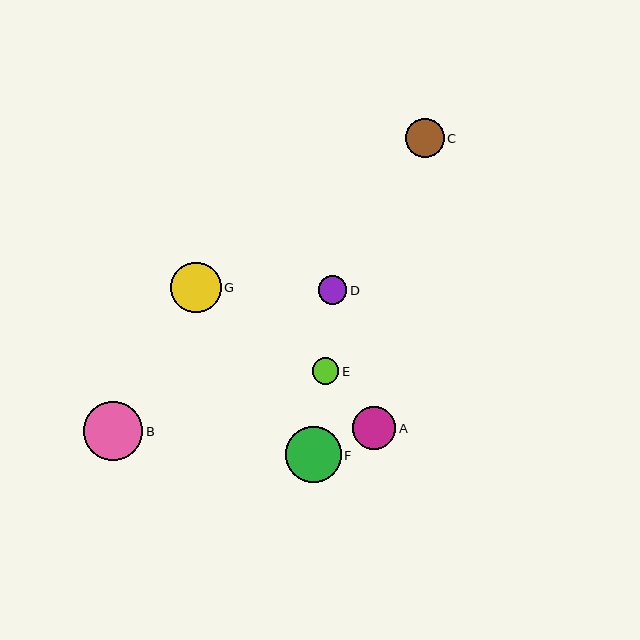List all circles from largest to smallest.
From largest to smallest: B, F, G, A, C, D, E.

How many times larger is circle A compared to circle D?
Circle A is approximately 1.5 times the size of circle D.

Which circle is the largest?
Circle B is the largest with a size of approximately 59 pixels.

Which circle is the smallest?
Circle E is the smallest with a size of approximately 26 pixels.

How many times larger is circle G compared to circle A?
Circle G is approximately 1.2 times the size of circle A.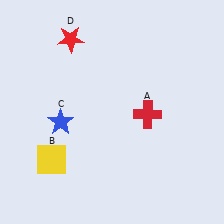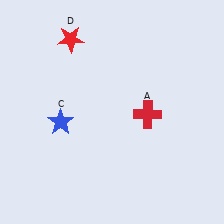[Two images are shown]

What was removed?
The yellow square (B) was removed in Image 2.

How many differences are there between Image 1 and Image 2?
There is 1 difference between the two images.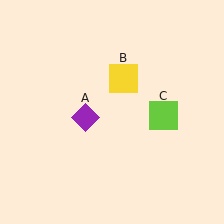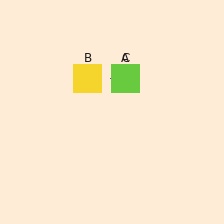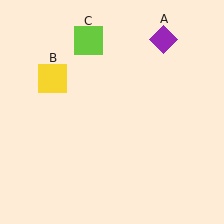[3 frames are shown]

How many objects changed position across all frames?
3 objects changed position: purple diamond (object A), yellow square (object B), lime square (object C).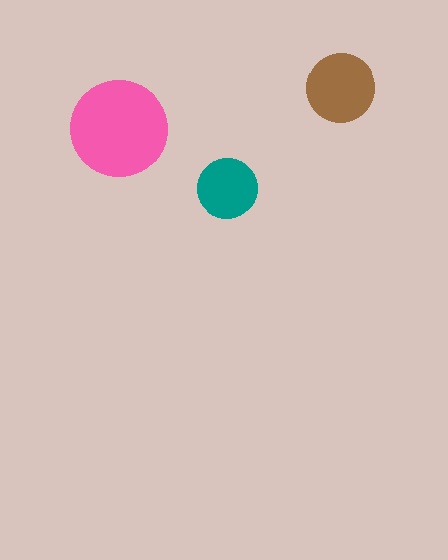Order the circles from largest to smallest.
the pink one, the brown one, the teal one.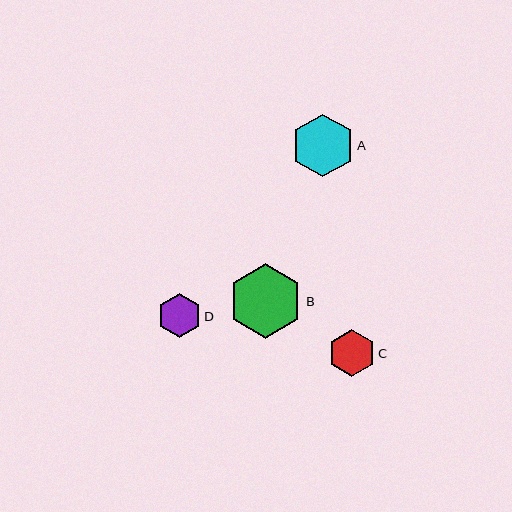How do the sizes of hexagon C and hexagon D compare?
Hexagon C and hexagon D are approximately the same size.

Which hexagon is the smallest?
Hexagon D is the smallest with a size of approximately 44 pixels.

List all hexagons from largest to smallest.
From largest to smallest: B, A, C, D.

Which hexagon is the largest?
Hexagon B is the largest with a size of approximately 74 pixels.